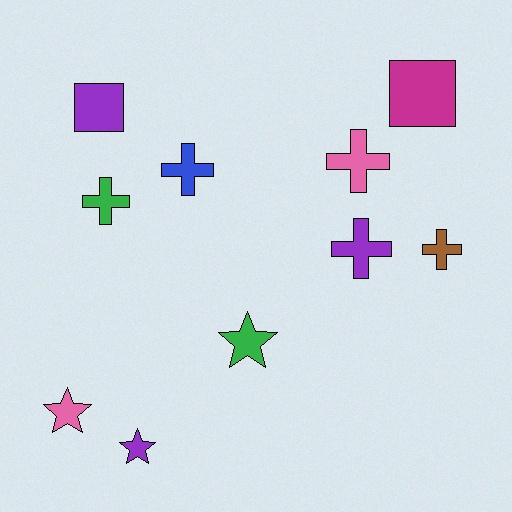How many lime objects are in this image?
There are no lime objects.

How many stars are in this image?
There are 3 stars.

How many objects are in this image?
There are 10 objects.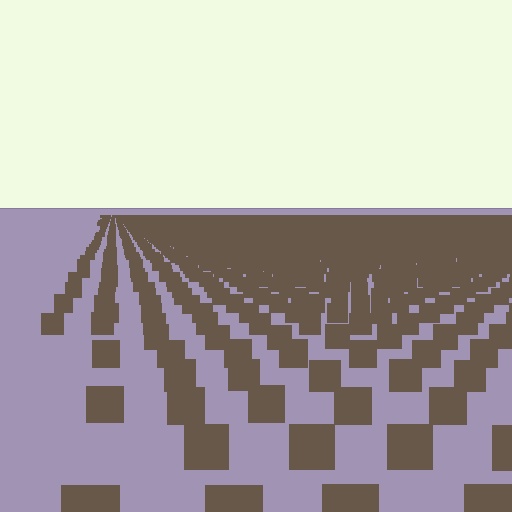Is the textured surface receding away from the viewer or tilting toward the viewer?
The surface is receding away from the viewer. Texture elements get smaller and denser toward the top.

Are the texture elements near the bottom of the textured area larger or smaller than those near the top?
Larger. Near the bottom, elements are closer to the viewer and appear at a bigger on-screen size.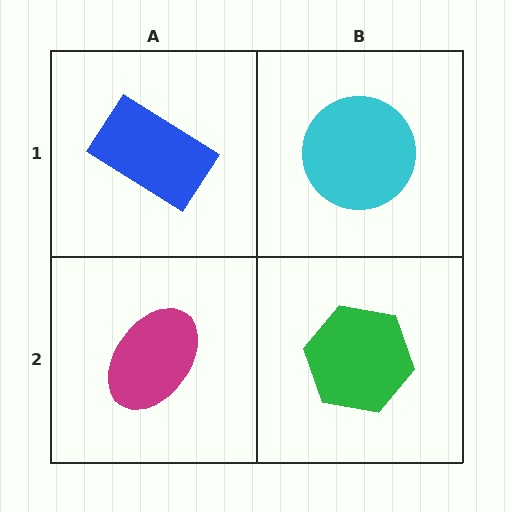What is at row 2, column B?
A green hexagon.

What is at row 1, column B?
A cyan circle.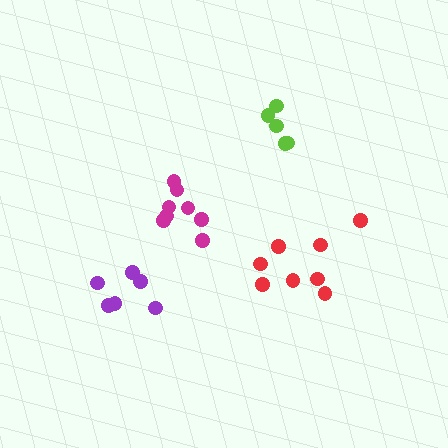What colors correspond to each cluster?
The clusters are colored: purple, magenta, red, lime.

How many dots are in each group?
Group 1: 6 dots, Group 2: 8 dots, Group 3: 8 dots, Group 4: 5 dots (27 total).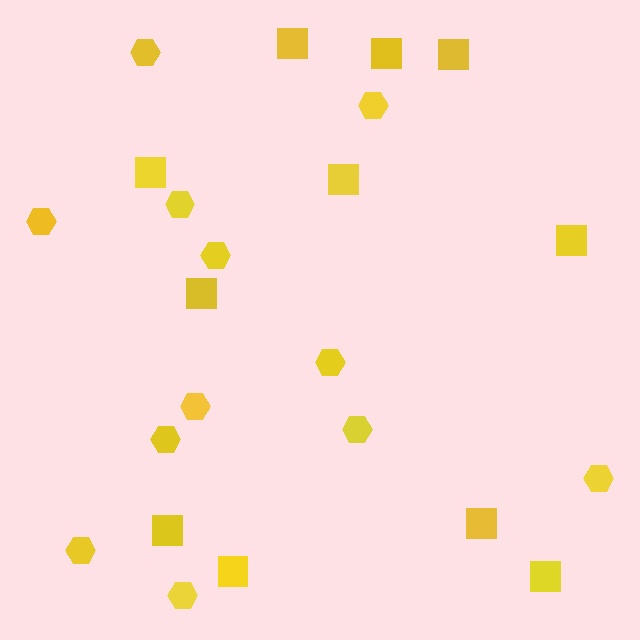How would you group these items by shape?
There are 2 groups: one group of squares (11) and one group of hexagons (12).